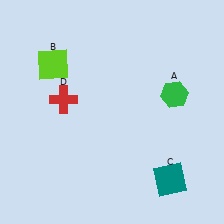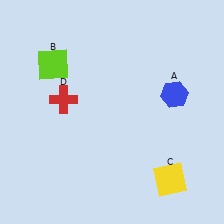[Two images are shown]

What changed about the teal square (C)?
In Image 1, C is teal. In Image 2, it changed to yellow.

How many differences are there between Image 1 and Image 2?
There are 2 differences between the two images.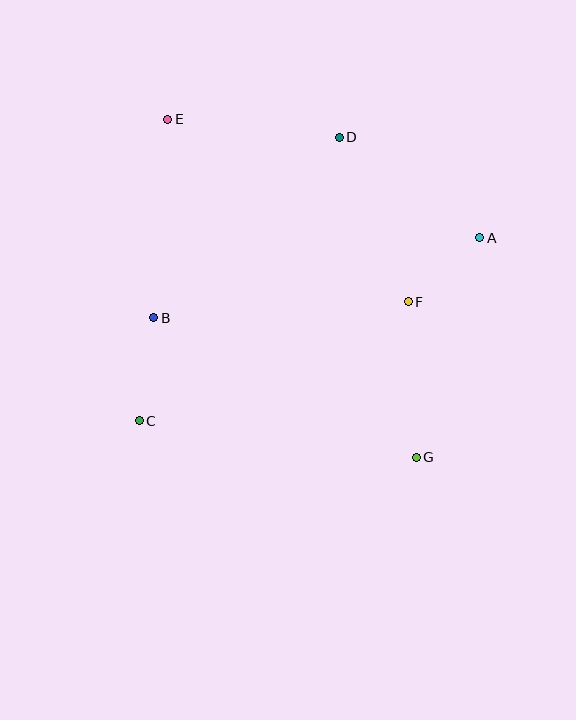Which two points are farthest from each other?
Points E and G are farthest from each other.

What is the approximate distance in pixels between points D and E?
The distance between D and E is approximately 172 pixels.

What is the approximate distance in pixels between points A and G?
The distance between A and G is approximately 229 pixels.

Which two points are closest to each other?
Points A and F are closest to each other.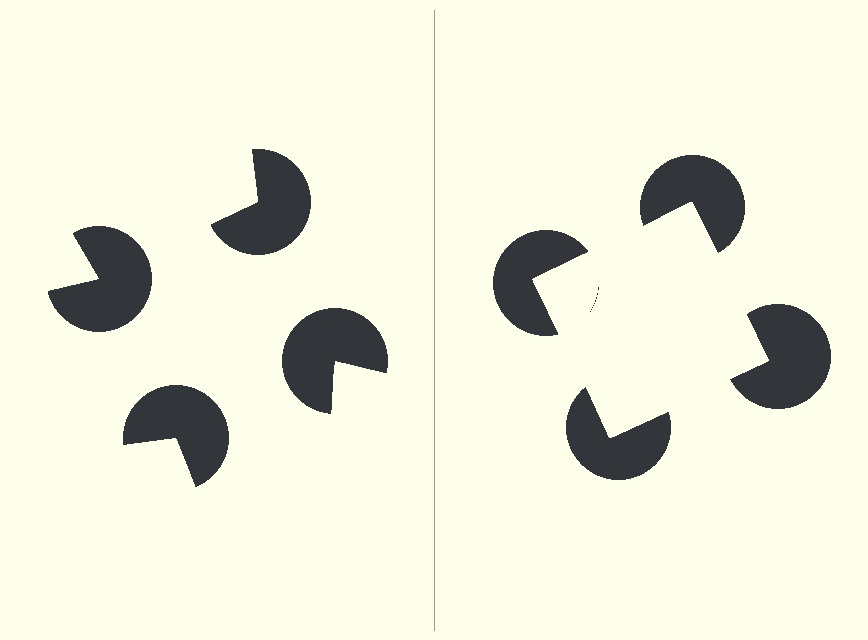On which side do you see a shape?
An illusory square appears on the right side. On the left side the wedge cuts are rotated, so no coherent shape forms.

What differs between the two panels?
The pac-man discs are positioned identically on both sides; only the wedge orientations differ. On the right they align to a square; on the left they are misaligned.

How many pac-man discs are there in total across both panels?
8 — 4 on each side.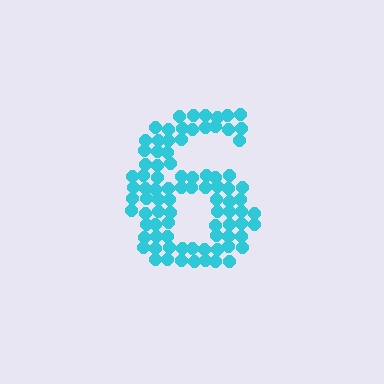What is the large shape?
The large shape is the digit 6.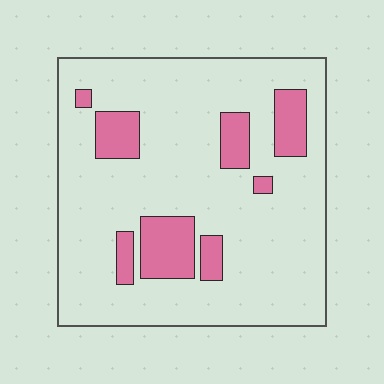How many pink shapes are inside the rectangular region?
8.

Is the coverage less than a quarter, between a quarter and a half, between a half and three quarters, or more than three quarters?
Less than a quarter.